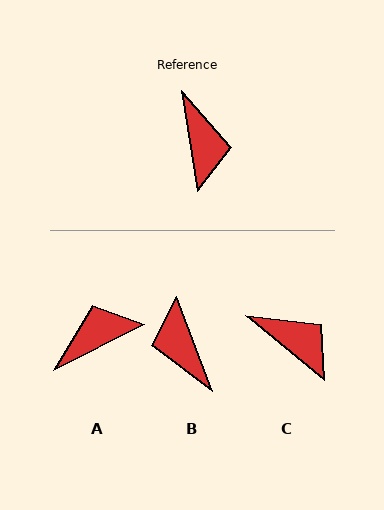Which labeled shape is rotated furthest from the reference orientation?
B, about 168 degrees away.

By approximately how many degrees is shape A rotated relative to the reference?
Approximately 108 degrees counter-clockwise.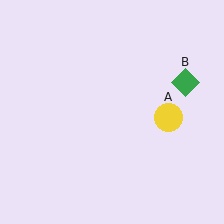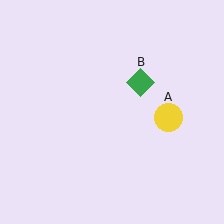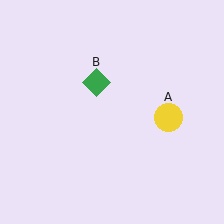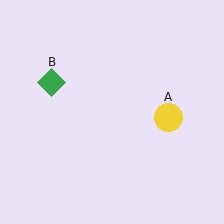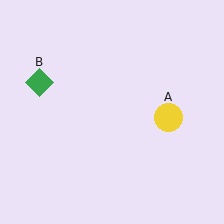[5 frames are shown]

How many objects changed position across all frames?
1 object changed position: green diamond (object B).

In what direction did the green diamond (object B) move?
The green diamond (object B) moved left.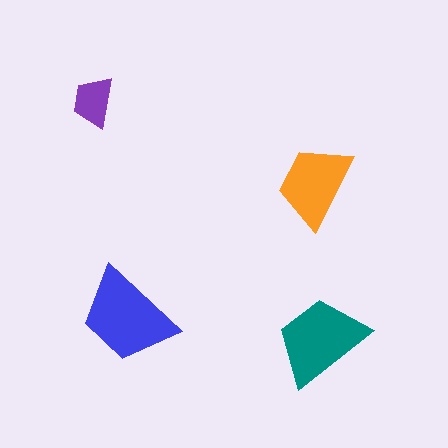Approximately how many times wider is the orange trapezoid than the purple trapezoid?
About 1.5 times wider.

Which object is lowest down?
The teal trapezoid is bottommost.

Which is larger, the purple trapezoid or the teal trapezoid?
The teal one.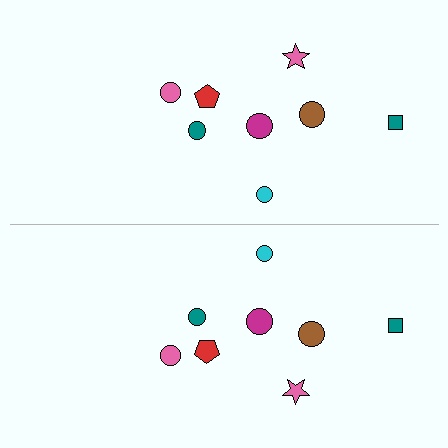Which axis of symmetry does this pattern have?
The pattern has a horizontal axis of symmetry running through the center of the image.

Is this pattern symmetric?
Yes, this pattern has bilateral (reflection) symmetry.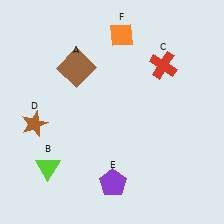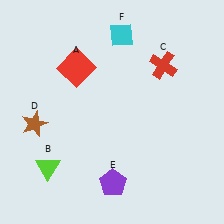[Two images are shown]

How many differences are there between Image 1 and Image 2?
There are 2 differences between the two images.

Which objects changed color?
A changed from brown to red. F changed from orange to cyan.